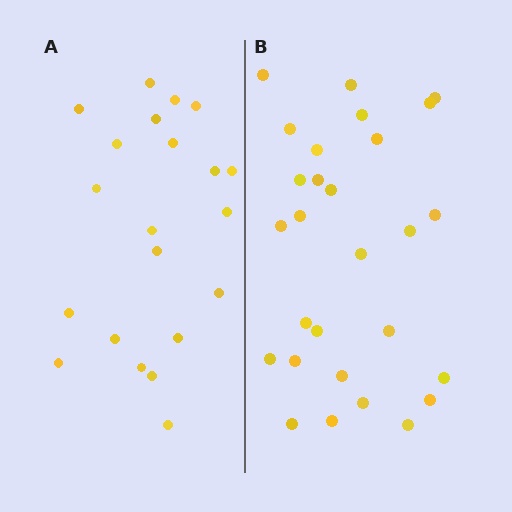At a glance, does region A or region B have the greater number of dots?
Region B (the right region) has more dots.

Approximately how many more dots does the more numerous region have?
Region B has roughly 8 or so more dots than region A.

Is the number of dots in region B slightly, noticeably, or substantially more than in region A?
Region B has noticeably more, but not dramatically so. The ratio is roughly 1.3 to 1.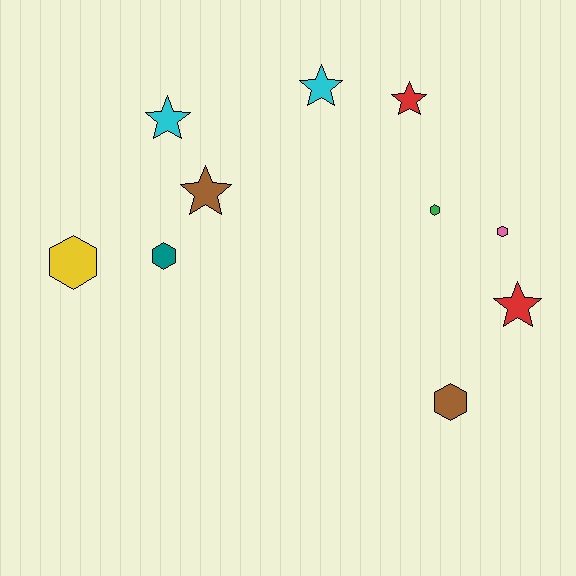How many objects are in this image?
There are 10 objects.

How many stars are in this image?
There are 5 stars.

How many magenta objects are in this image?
There are no magenta objects.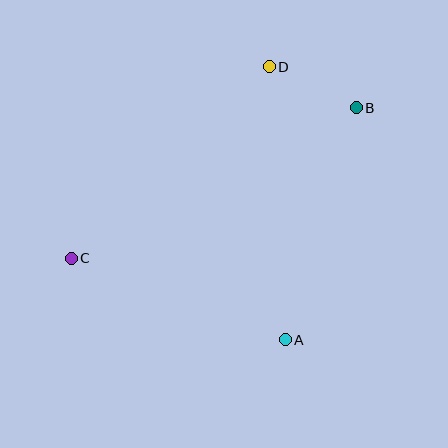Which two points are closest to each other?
Points B and D are closest to each other.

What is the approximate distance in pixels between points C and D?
The distance between C and D is approximately 275 pixels.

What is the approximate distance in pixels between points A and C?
The distance between A and C is approximately 229 pixels.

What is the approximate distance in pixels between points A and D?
The distance between A and D is approximately 274 pixels.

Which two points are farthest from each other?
Points B and C are farthest from each other.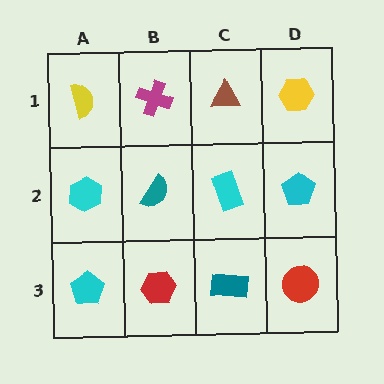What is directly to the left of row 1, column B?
A yellow semicircle.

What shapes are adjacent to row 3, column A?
A cyan hexagon (row 2, column A), a red hexagon (row 3, column B).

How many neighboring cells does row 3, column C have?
3.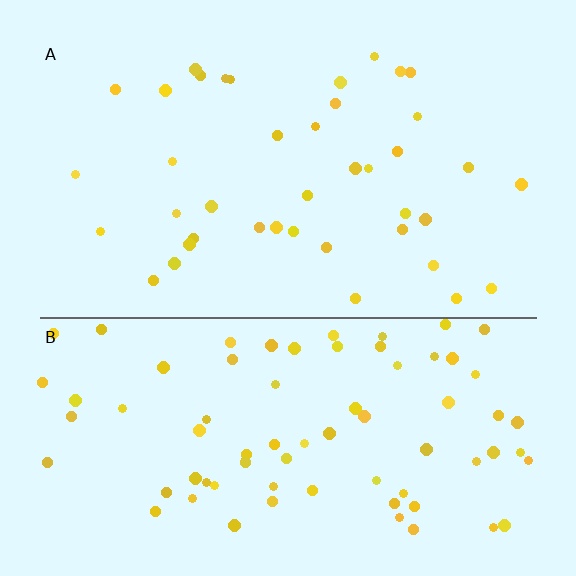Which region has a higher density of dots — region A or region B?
B (the bottom).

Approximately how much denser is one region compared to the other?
Approximately 1.9× — region B over region A.